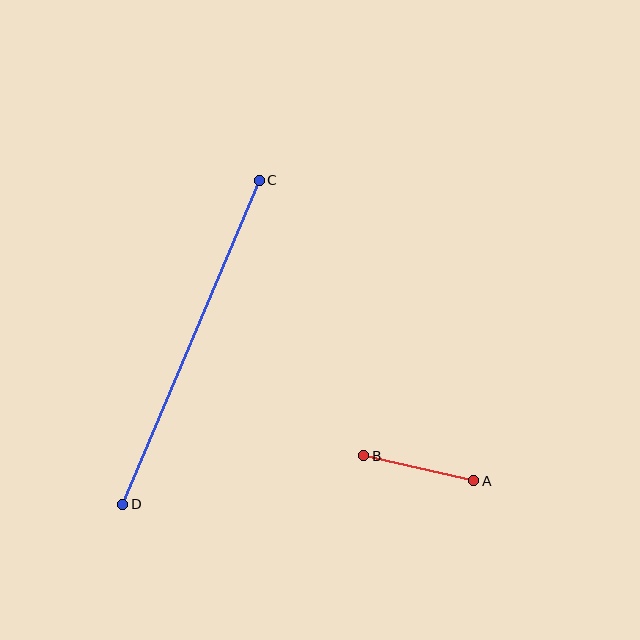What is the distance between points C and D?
The distance is approximately 352 pixels.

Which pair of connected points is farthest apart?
Points C and D are farthest apart.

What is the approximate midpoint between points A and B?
The midpoint is at approximately (419, 468) pixels.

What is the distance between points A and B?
The distance is approximately 112 pixels.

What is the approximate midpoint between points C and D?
The midpoint is at approximately (191, 342) pixels.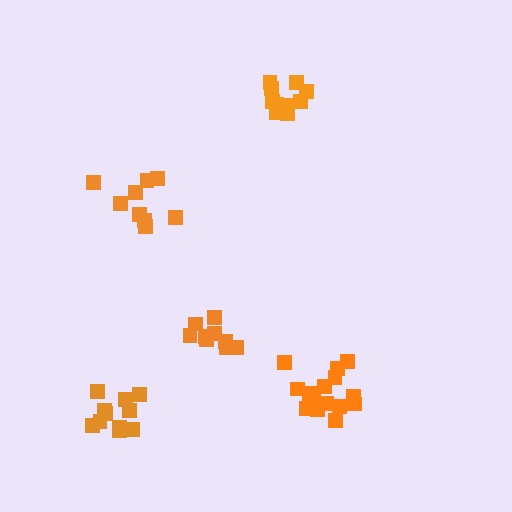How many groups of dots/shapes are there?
There are 5 groups.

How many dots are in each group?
Group 1: 15 dots, Group 2: 9 dots, Group 3: 11 dots, Group 4: 9 dots, Group 5: 10 dots (54 total).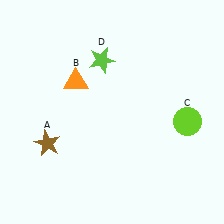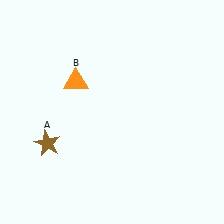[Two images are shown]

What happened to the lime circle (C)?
The lime circle (C) was removed in Image 2. It was in the bottom-right area of Image 1.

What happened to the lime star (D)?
The lime star (D) was removed in Image 2. It was in the top-left area of Image 1.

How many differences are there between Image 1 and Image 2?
There are 2 differences between the two images.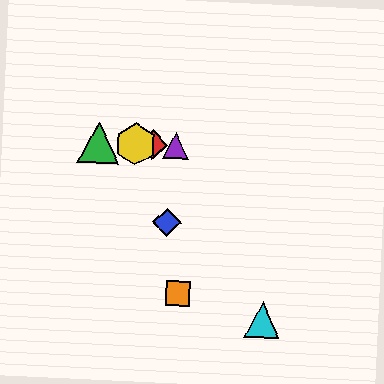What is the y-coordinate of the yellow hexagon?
The yellow hexagon is at y≈144.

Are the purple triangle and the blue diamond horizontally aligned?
No, the purple triangle is at y≈146 and the blue diamond is at y≈222.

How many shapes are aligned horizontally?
4 shapes (the red diamond, the green triangle, the yellow hexagon, the purple triangle) are aligned horizontally.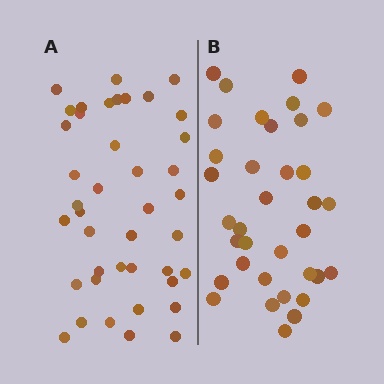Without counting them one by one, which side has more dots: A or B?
Region A (the left region) has more dots.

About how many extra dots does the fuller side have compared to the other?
Region A has about 6 more dots than region B.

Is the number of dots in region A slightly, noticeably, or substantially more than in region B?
Region A has only slightly more — the two regions are fairly close. The ratio is roughly 1.2 to 1.